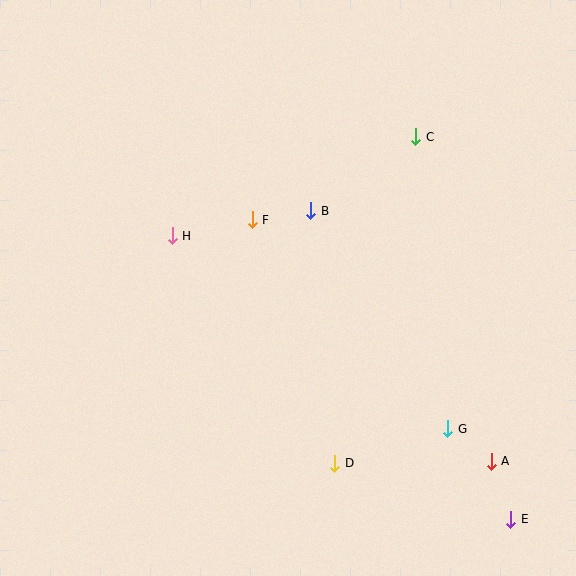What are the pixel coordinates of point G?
Point G is at (448, 429).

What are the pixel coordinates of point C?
Point C is at (416, 137).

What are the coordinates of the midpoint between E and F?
The midpoint between E and F is at (381, 370).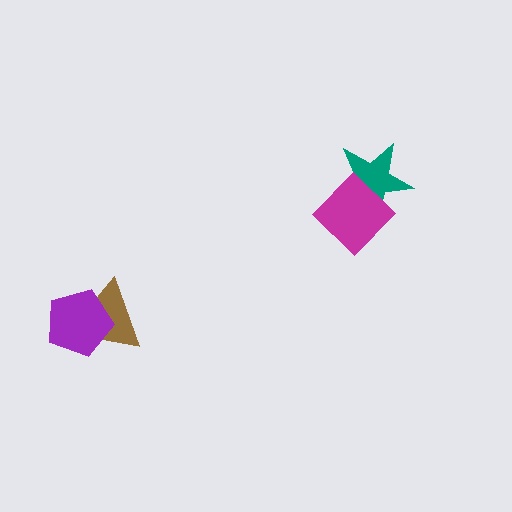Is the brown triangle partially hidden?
Yes, it is partially covered by another shape.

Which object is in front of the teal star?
The magenta diamond is in front of the teal star.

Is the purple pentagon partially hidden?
No, no other shape covers it.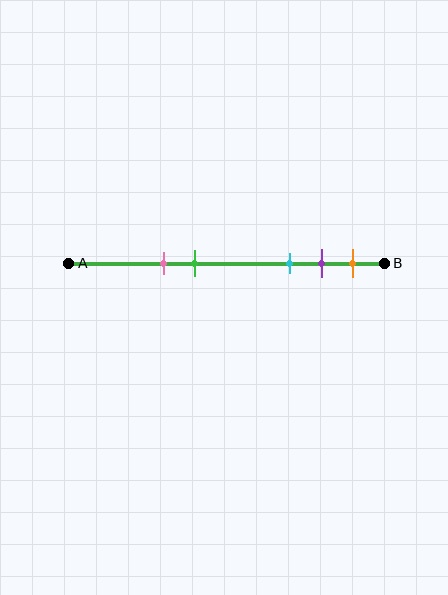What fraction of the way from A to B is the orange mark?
The orange mark is approximately 90% (0.9) of the way from A to B.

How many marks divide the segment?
There are 5 marks dividing the segment.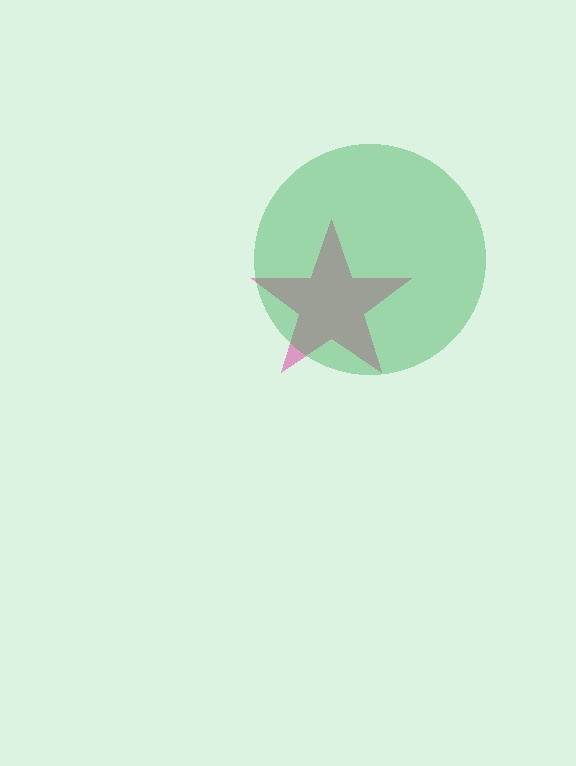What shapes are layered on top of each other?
The layered shapes are: a pink star, a green circle.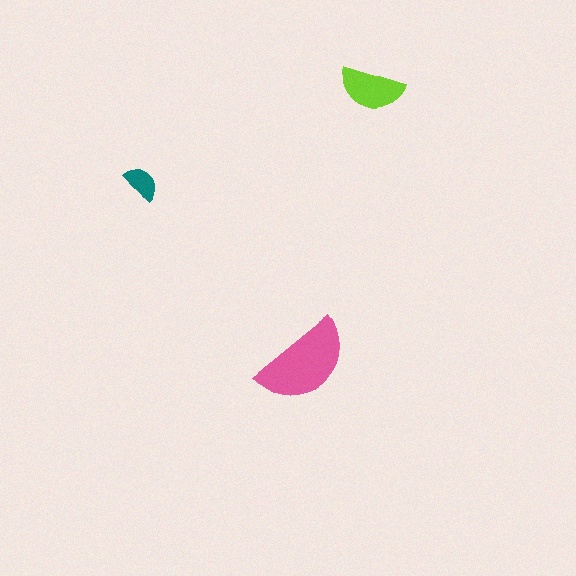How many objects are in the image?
There are 3 objects in the image.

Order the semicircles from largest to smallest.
the pink one, the lime one, the teal one.